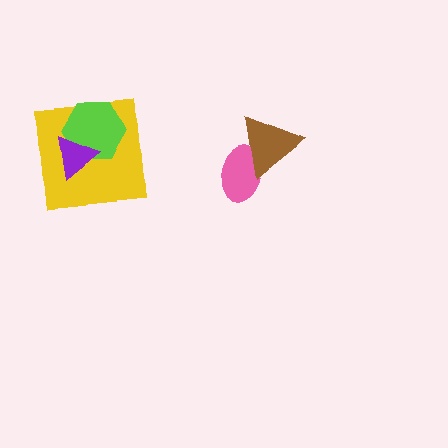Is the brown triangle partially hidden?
No, no other shape covers it.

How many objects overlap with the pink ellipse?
1 object overlaps with the pink ellipse.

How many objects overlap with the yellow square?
2 objects overlap with the yellow square.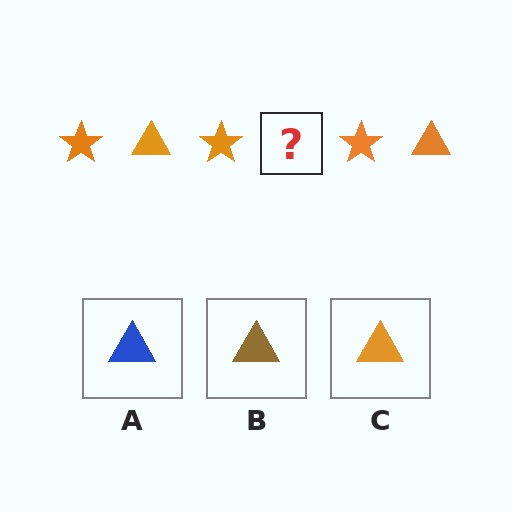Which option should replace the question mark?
Option C.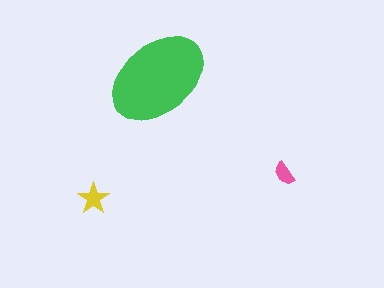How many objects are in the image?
There are 3 objects in the image.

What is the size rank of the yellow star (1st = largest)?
2nd.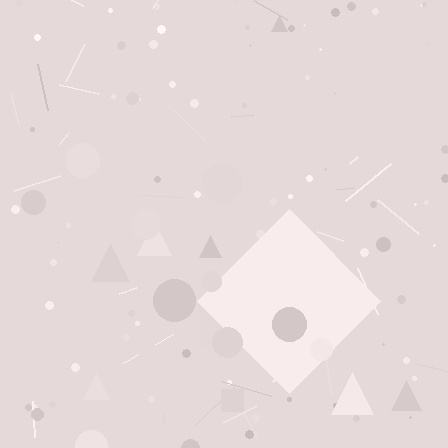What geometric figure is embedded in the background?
A diamond is embedded in the background.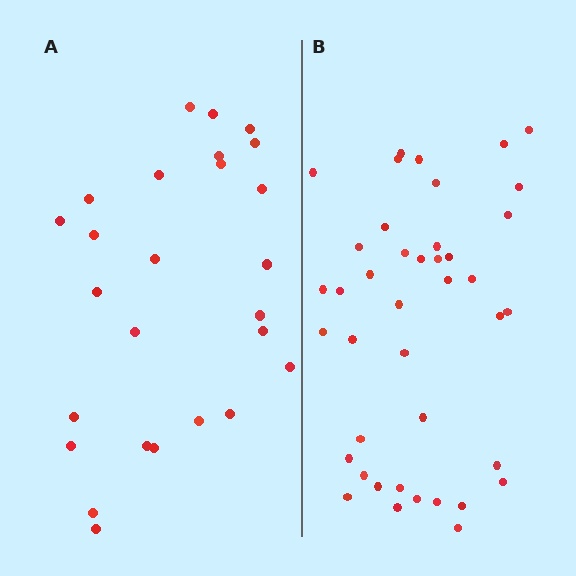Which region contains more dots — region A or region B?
Region B (the right region) has more dots.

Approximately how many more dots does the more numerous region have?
Region B has approximately 15 more dots than region A.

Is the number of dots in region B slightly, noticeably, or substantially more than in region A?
Region B has substantially more. The ratio is roughly 1.6 to 1.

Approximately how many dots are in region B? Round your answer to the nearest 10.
About 40 dots. (The exact count is 41, which rounds to 40.)